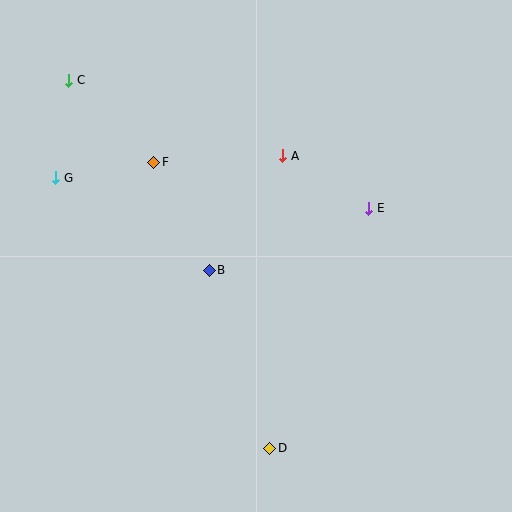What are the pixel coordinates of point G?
Point G is at (56, 178).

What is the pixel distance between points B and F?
The distance between B and F is 122 pixels.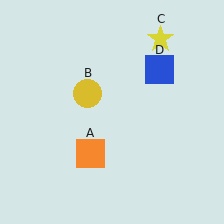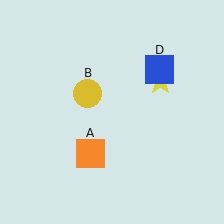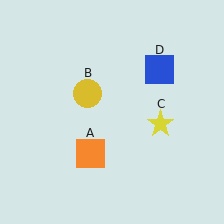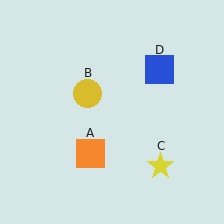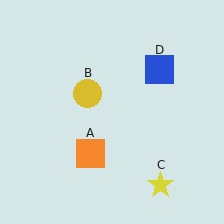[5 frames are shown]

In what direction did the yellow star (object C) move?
The yellow star (object C) moved down.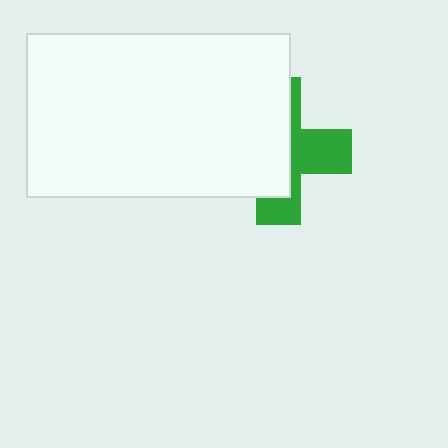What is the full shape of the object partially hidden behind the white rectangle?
The partially hidden object is a green cross.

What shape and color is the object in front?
The object in front is a white rectangle.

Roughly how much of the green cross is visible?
A small part of it is visible (roughly 42%).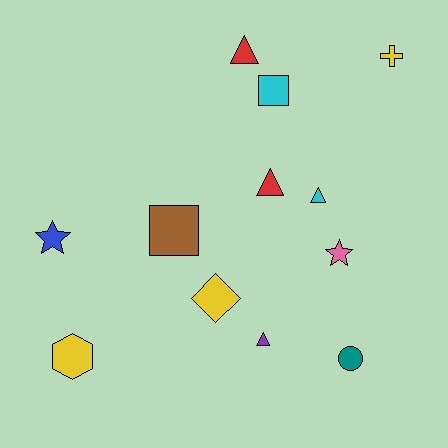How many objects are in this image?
There are 12 objects.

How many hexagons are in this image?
There is 1 hexagon.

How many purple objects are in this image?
There is 1 purple object.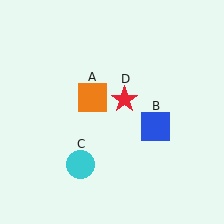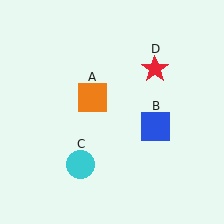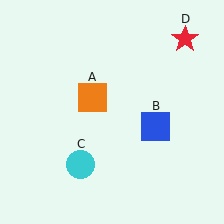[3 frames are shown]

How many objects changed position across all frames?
1 object changed position: red star (object D).